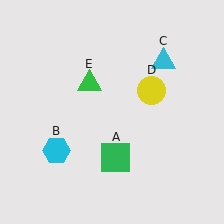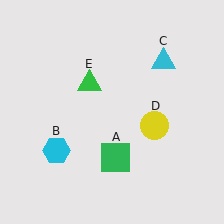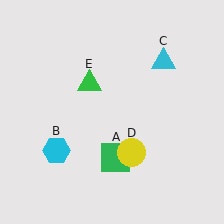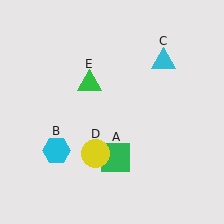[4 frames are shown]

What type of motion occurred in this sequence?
The yellow circle (object D) rotated clockwise around the center of the scene.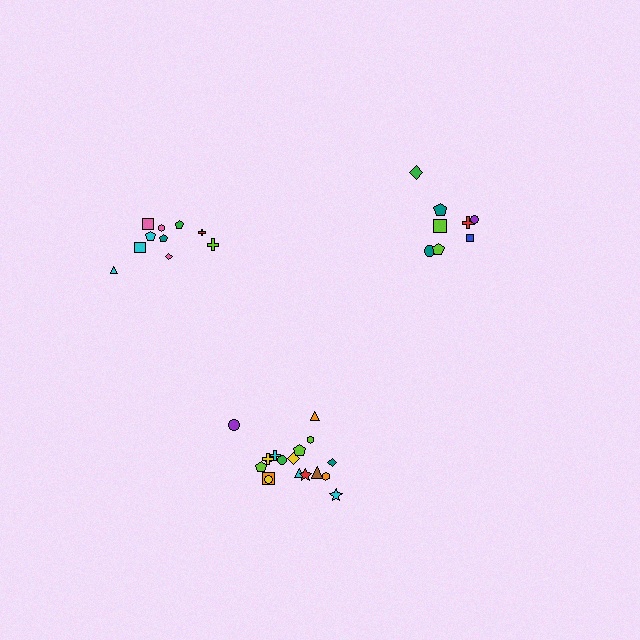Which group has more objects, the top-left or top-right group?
The top-left group.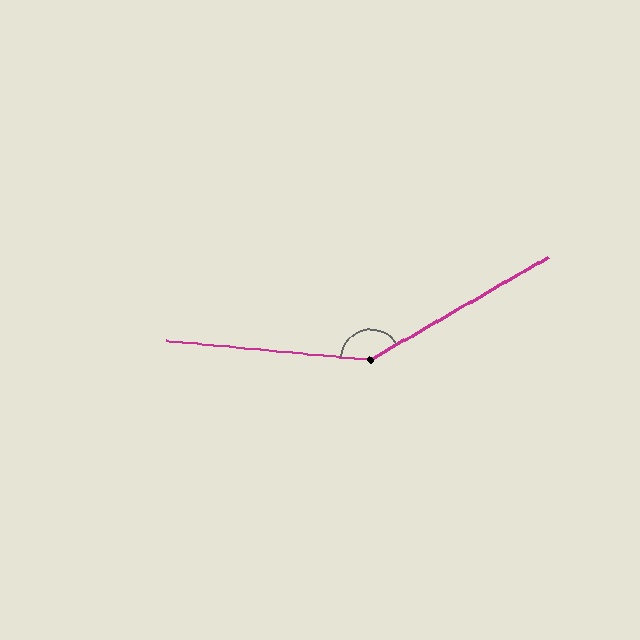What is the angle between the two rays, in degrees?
Approximately 145 degrees.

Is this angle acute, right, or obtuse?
It is obtuse.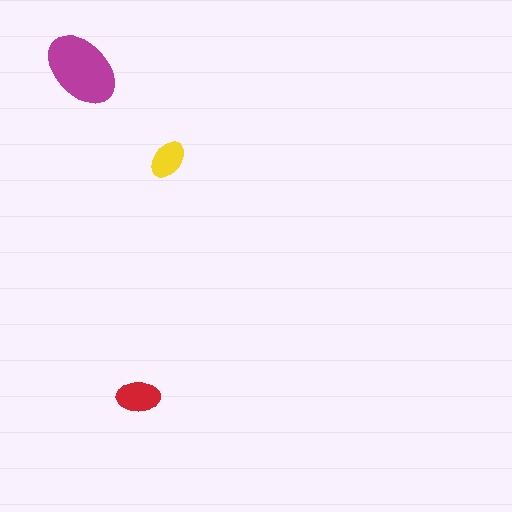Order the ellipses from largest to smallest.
the magenta one, the red one, the yellow one.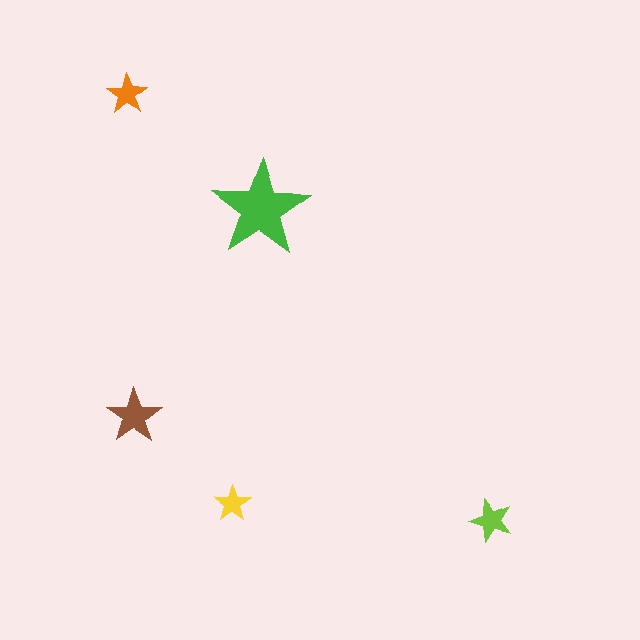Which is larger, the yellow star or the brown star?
The brown one.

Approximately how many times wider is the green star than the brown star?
About 2 times wider.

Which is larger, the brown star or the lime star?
The brown one.